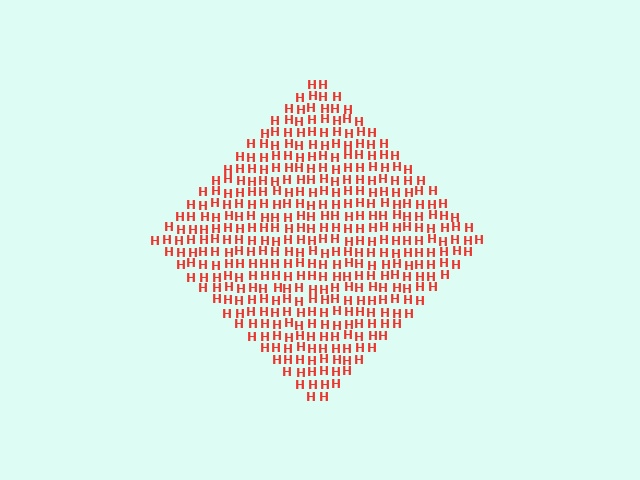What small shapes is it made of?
It is made of small letter H's.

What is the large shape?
The large shape is a diamond.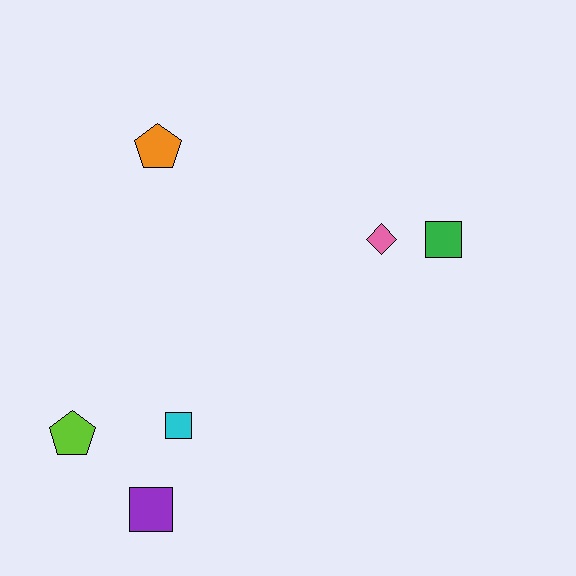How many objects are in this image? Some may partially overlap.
There are 6 objects.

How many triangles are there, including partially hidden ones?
There are no triangles.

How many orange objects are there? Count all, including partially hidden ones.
There is 1 orange object.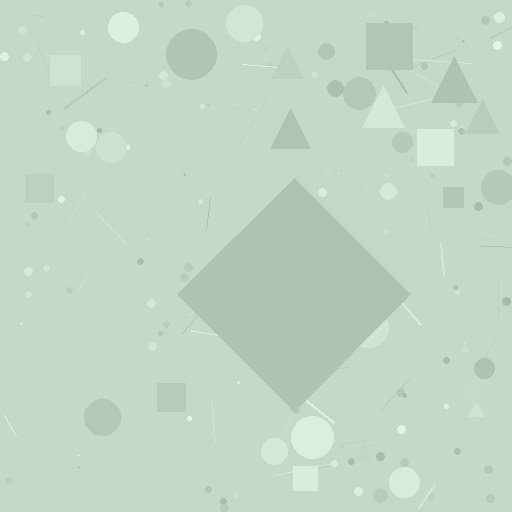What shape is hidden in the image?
A diamond is hidden in the image.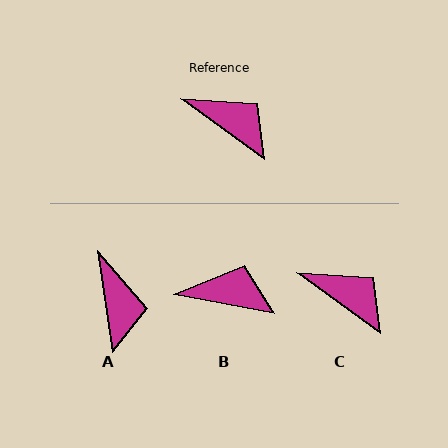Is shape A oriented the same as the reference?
No, it is off by about 46 degrees.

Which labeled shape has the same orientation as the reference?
C.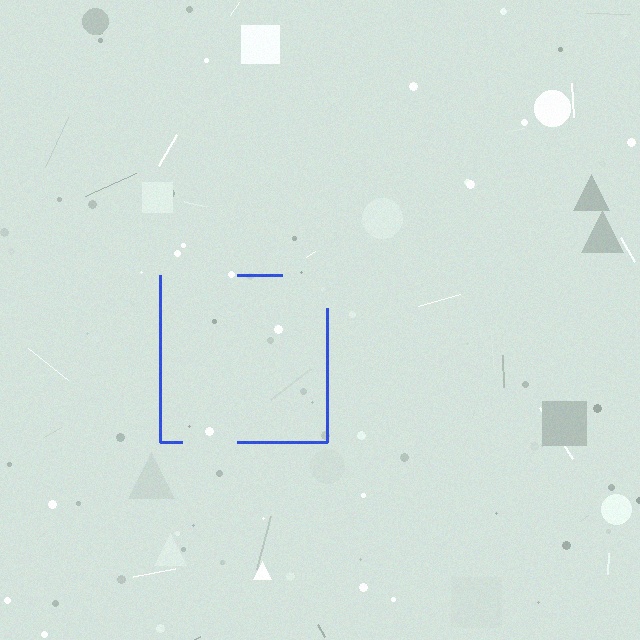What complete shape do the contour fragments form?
The contour fragments form a square.